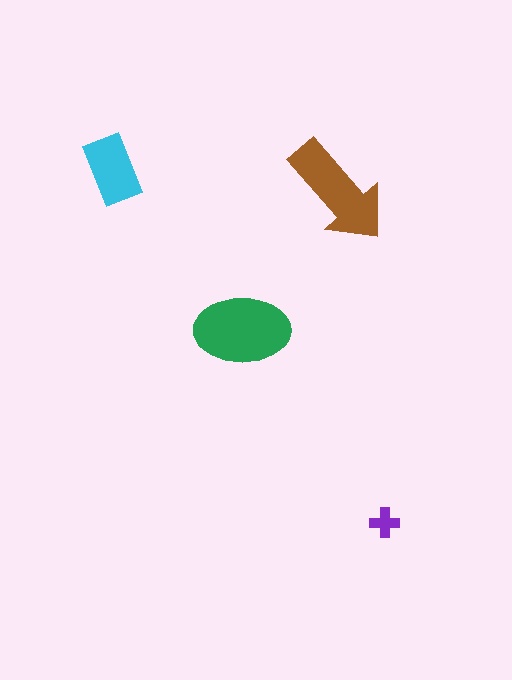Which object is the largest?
The green ellipse.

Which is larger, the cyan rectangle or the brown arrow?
The brown arrow.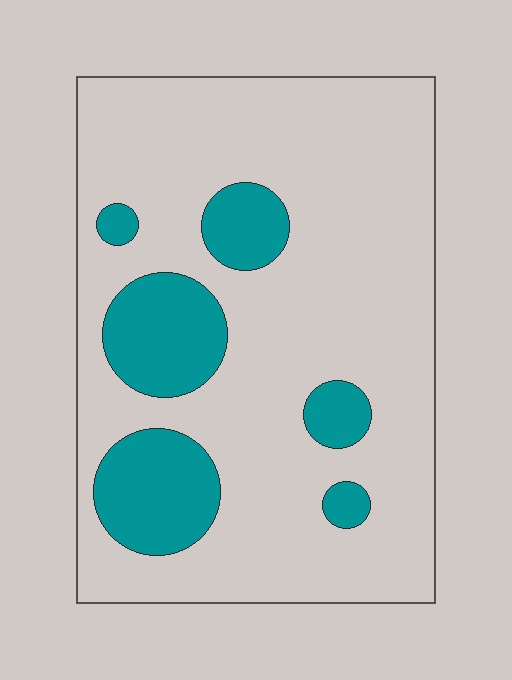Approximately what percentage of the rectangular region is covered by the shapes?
Approximately 20%.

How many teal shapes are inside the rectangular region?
6.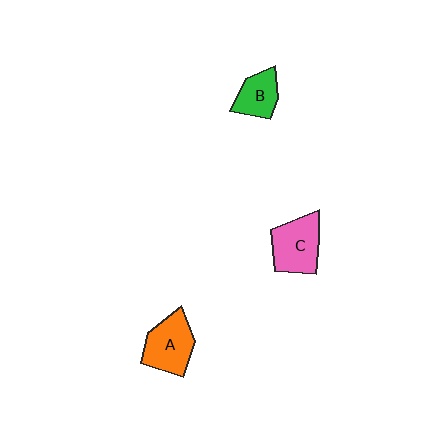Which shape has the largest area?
Shape C (pink).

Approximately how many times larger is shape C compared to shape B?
Approximately 1.5 times.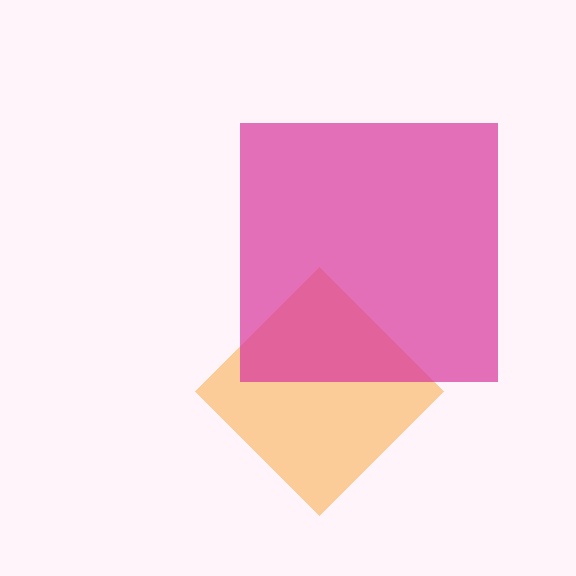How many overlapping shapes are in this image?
There are 2 overlapping shapes in the image.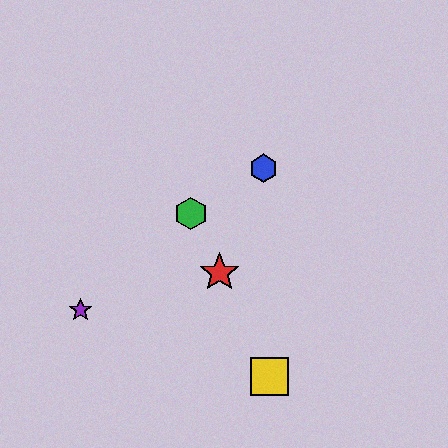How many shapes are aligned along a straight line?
3 shapes (the red star, the green hexagon, the yellow square) are aligned along a straight line.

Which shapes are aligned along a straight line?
The red star, the green hexagon, the yellow square are aligned along a straight line.